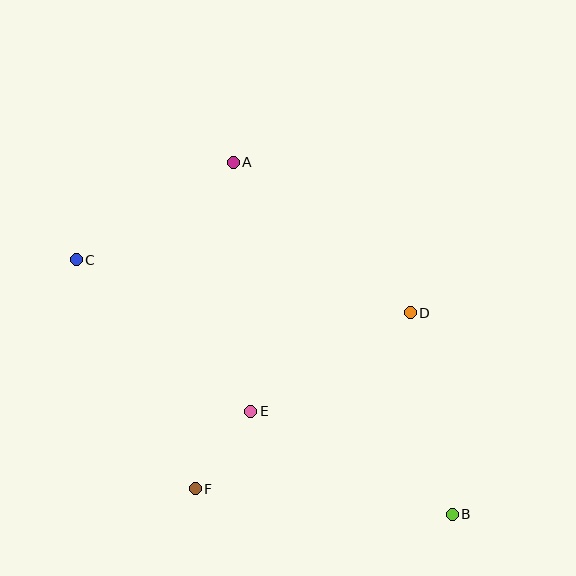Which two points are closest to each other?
Points E and F are closest to each other.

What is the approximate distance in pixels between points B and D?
The distance between B and D is approximately 206 pixels.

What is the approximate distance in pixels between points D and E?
The distance between D and E is approximately 187 pixels.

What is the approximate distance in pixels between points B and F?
The distance between B and F is approximately 258 pixels.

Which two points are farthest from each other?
Points B and C are farthest from each other.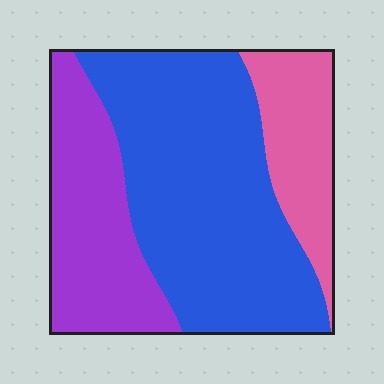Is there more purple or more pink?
Purple.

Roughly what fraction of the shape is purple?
Purple takes up about one quarter (1/4) of the shape.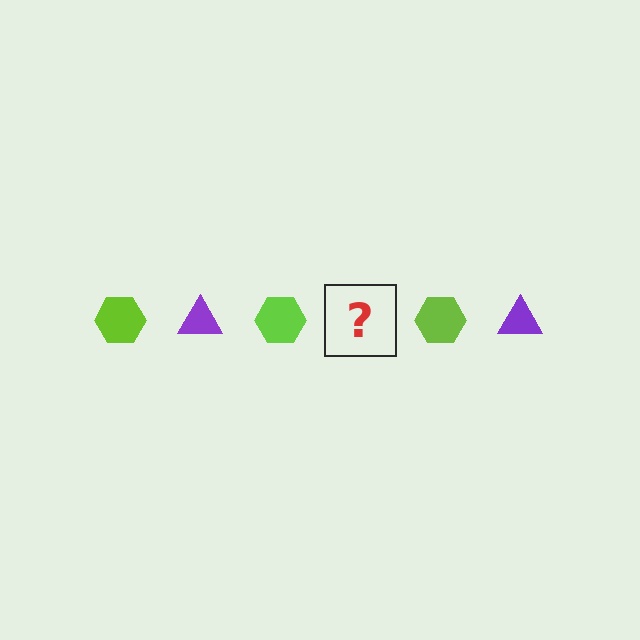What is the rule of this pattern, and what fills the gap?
The rule is that the pattern alternates between lime hexagon and purple triangle. The gap should be filled with a purple triangle.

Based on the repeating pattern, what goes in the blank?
The blank should be a purple triangle.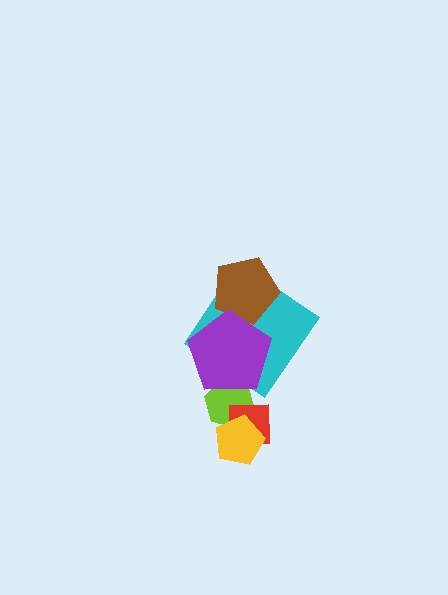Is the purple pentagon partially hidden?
No, no other shape covers it.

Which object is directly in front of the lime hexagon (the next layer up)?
The red square is directly in front of the lime hexagon.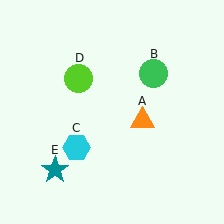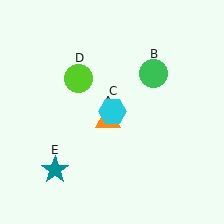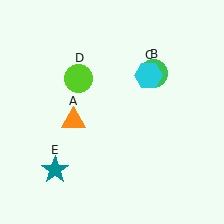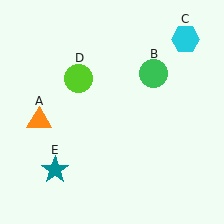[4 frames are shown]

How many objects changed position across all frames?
2 objects changed position: orange triangle (object A), cyan hexagon (object C).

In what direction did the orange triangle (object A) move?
The orange triangle (object A) moved left.